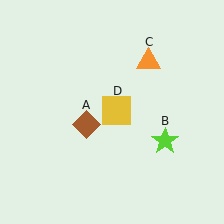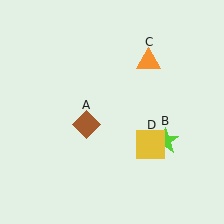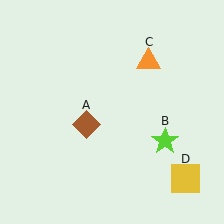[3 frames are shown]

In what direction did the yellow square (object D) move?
The yellow square (object D) moved down and to the right.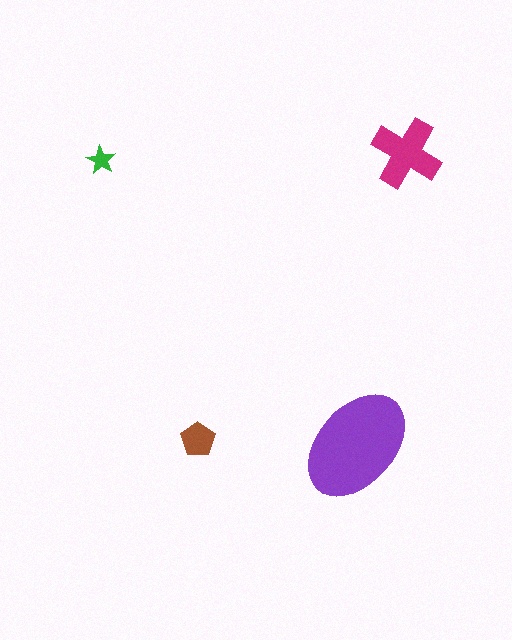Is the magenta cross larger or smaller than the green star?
Larger.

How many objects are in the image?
There are 4 objects in the image.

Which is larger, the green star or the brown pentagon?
The brown pentagon.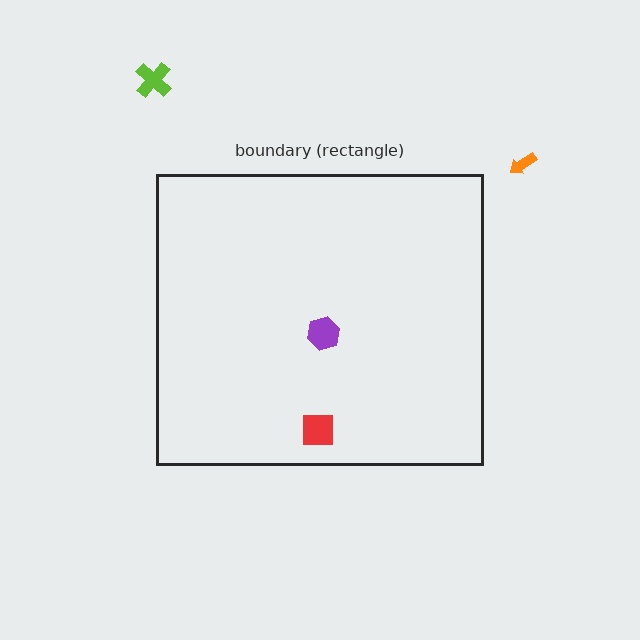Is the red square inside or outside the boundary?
Inside.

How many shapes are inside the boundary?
2 inside, 2 outside.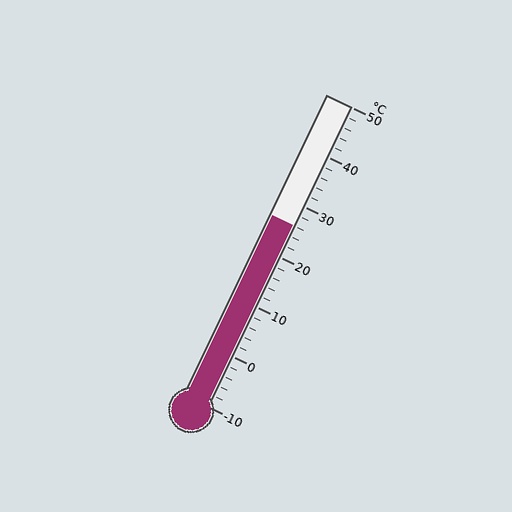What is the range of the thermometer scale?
The thermometer scale ranges from -10°C to 50°C.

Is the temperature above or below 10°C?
The temperature is above 10°C.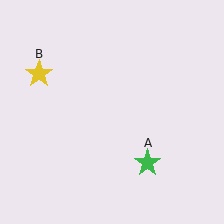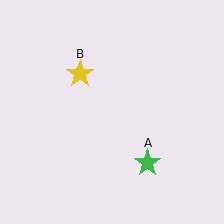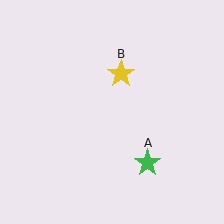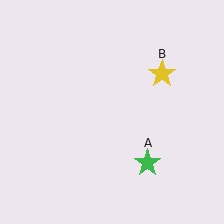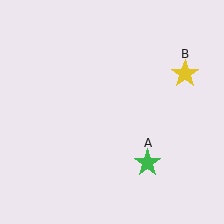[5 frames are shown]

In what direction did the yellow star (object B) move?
The yellow star (object B) moved right.